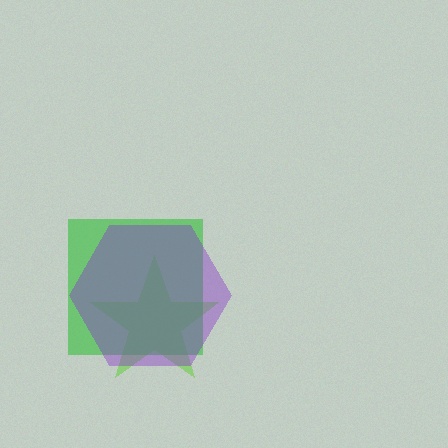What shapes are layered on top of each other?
The layered shapes are: a lime star, a green square, a purple hexagon.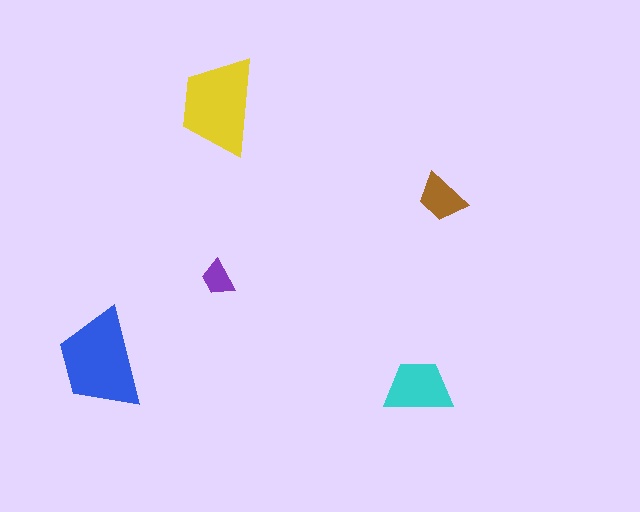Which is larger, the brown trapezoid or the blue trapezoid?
The blue one.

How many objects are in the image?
There are 5 objects in the image.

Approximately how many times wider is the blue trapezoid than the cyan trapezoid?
About 1.5 times wider.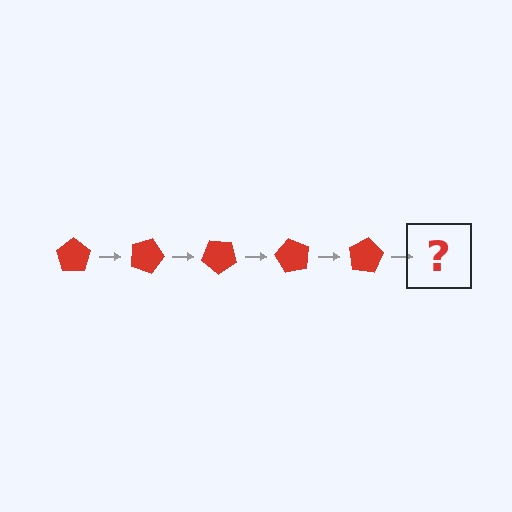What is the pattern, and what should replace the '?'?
The pattern is that the pentagon rotates 20 degrees each step. The '?' should be a red pentagon rotated 100 degrees.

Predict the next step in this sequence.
The next step is a red pentagon rotated 100 degrees.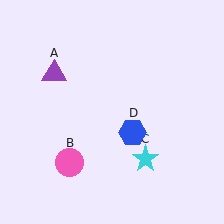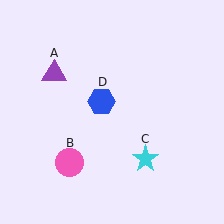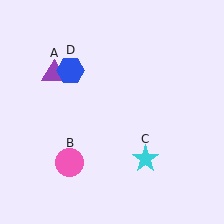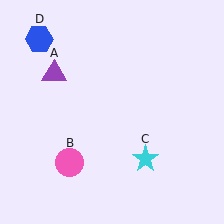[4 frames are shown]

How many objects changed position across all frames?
1 object changed position: blue hexagon (object D).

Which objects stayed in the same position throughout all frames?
Purple triangle (object A) and pink circle (object B) and cyan star (object C) remained stationary.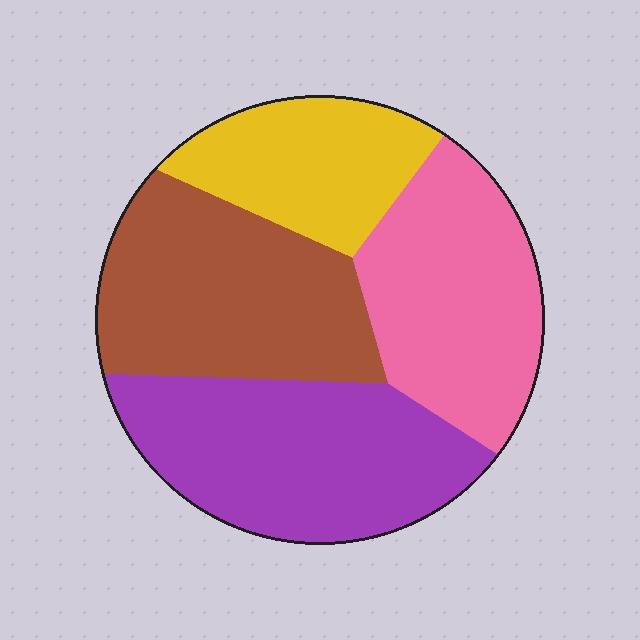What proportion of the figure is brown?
Brown takes up between a quarter and a half of the figure.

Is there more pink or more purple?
Purple.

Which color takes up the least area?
Yellow, at roughly 15%.